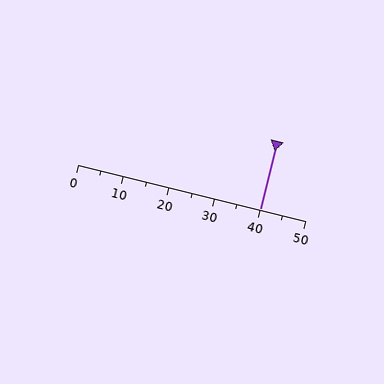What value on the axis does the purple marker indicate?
The marker indicates approximately 40.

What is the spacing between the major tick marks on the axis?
The major ticks are spaced 10 apart.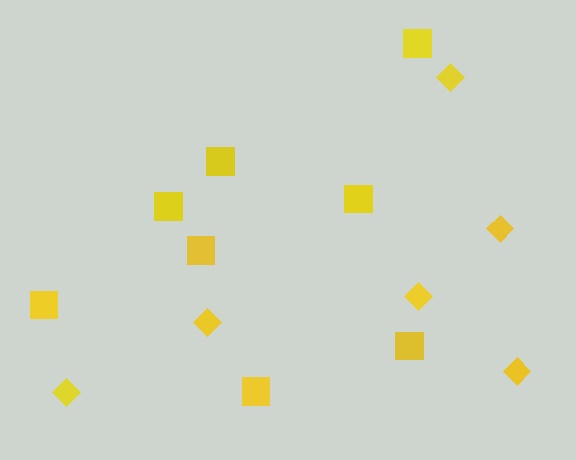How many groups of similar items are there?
There are 2 groups: one group of diamonds (6) and one group of squares (8).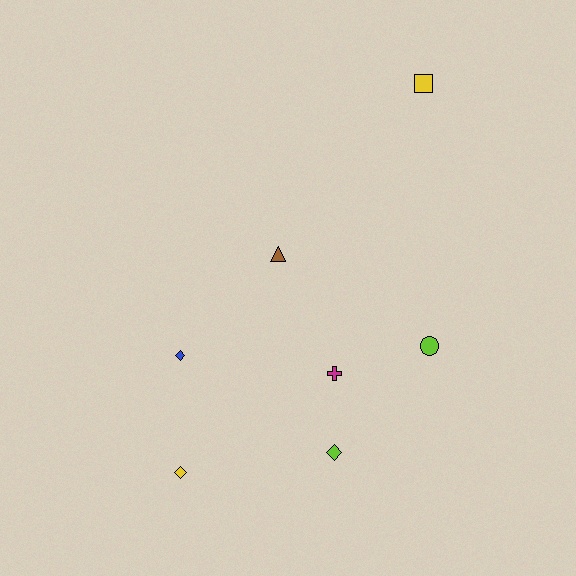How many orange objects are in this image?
There are no orange objects.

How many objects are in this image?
There are 7 objects.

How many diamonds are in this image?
There are 3 diamonds.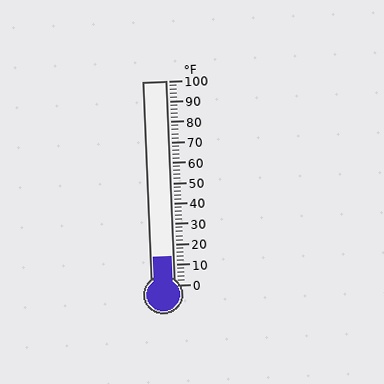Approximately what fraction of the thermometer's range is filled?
The thermometer is filled to approximately 15% of its range.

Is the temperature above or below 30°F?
The temperature is below 30°F.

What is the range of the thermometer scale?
The thermometer scale ranges from 0°F to 100°F.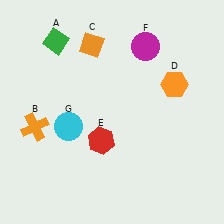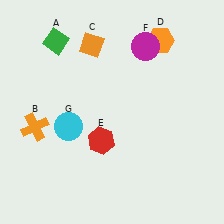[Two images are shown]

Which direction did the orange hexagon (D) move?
The orange hexagon (D) moved up.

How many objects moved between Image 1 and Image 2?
1 object moved between the two images.